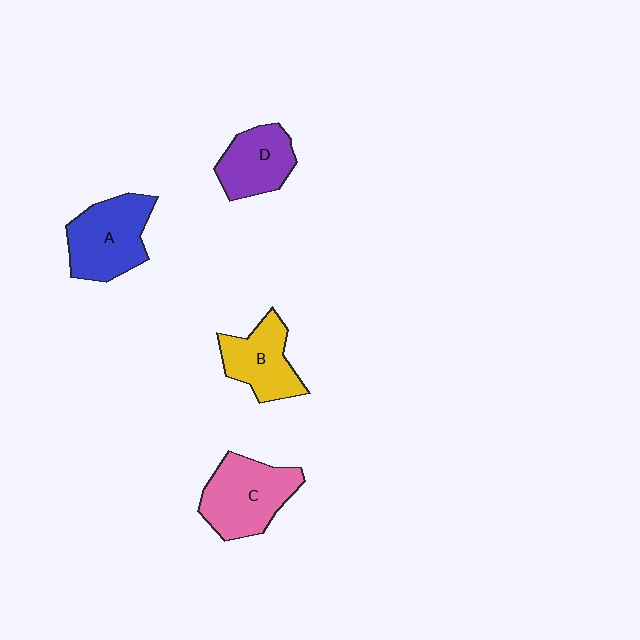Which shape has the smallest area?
Shape D (purple).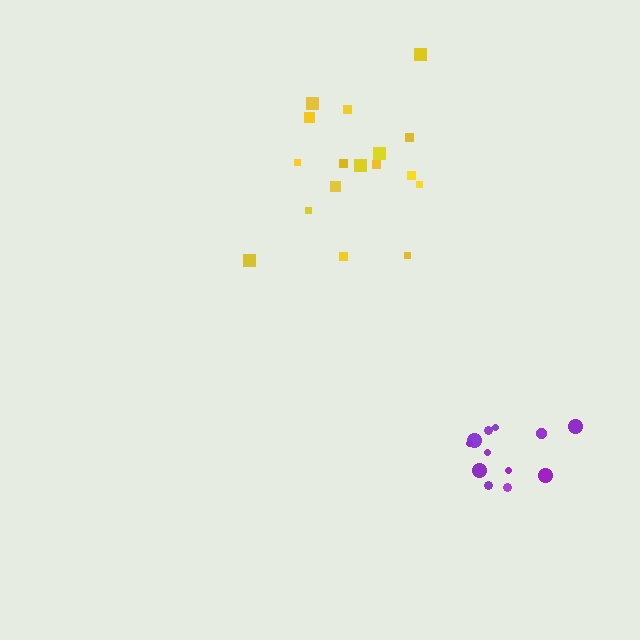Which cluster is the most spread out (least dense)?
Yellow.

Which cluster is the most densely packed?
Purple.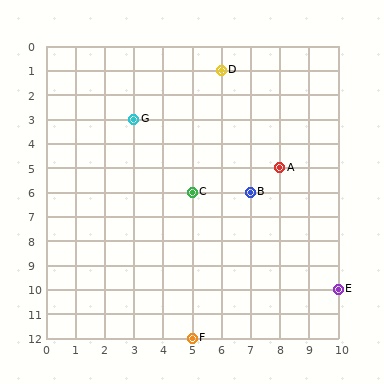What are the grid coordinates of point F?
Point F is at grid coordinates (5, 12).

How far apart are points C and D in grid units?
Points C and D are 1 column and 5 rows apart (about 5.1 grid units diagonally).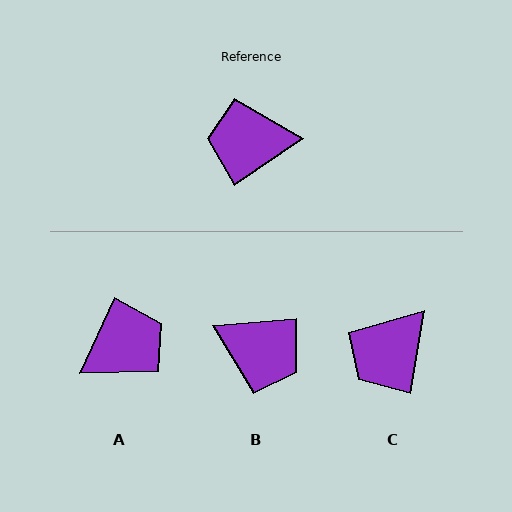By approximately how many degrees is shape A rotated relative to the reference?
Approximately 149 degrees clockwise.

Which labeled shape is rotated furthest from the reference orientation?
B, about 150 degrees away.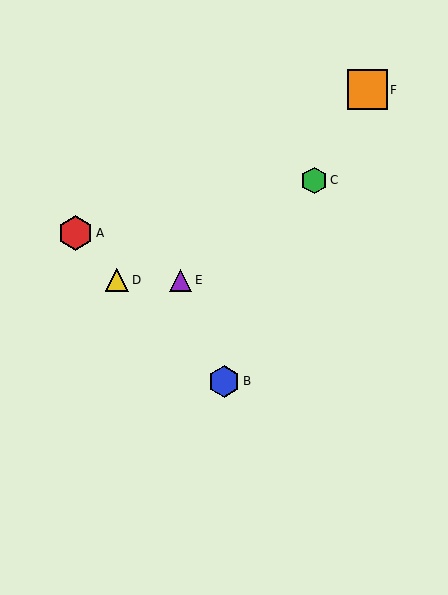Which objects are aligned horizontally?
Objects D, E are aligned horizontally.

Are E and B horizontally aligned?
No, E is at y≈280 and B is at y≈381.